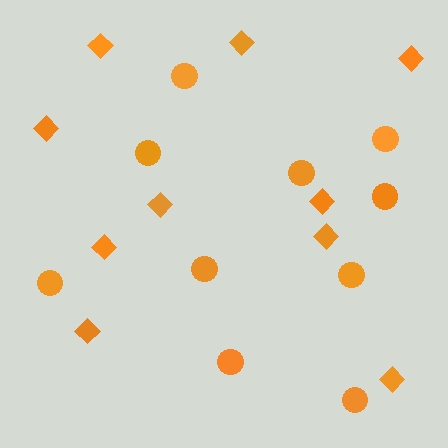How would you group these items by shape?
There are 2 groups: one group of circles (10) and one group of diamonds (10).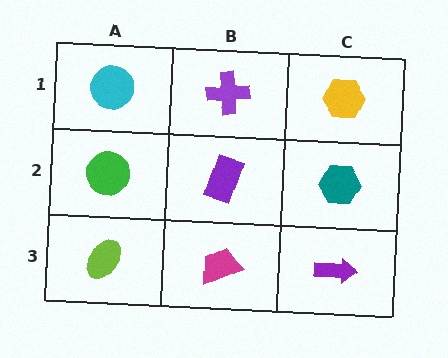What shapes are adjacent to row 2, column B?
A purple cross (row 1, column B), a magenta trapezoid (row 3, column B), a green circle (row 2, column A), a teal hexagon (row 2, column C).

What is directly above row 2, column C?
A yellow hexagon.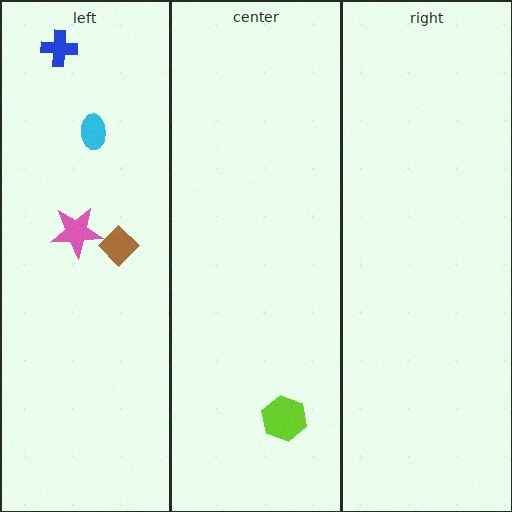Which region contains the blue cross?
The left region.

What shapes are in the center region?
The lime hexagon.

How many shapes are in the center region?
1.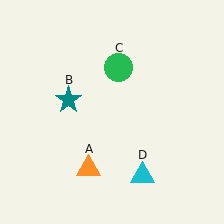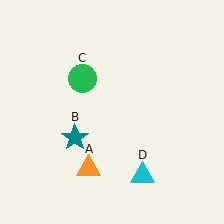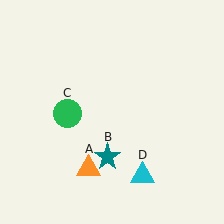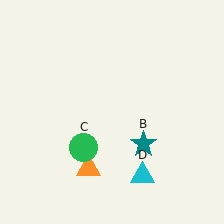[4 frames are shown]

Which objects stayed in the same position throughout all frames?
Orange triangle (object A) and cyan triangle (object D) remained stationary.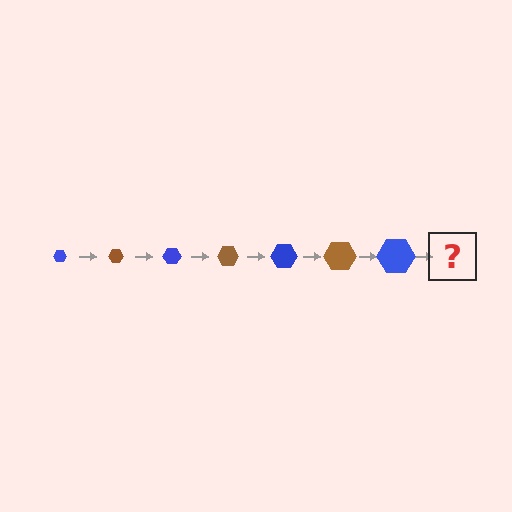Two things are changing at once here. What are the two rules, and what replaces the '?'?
The two rules are that the hexagon grows larger each step and the color cycles through blue and brown. The '?' should be a brown hexagon, larger than the previous one.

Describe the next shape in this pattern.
It should be a brown hexagon, larger than the previous one.